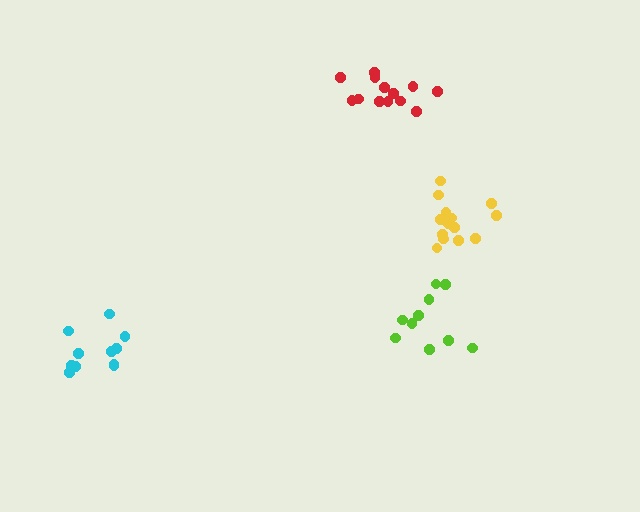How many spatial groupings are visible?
There are 4 spatial groupings.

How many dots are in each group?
Group 1: 14 dots, Group 2: 10 dots, Group 3: 11 dots, Group 4: 13 dots (48 total).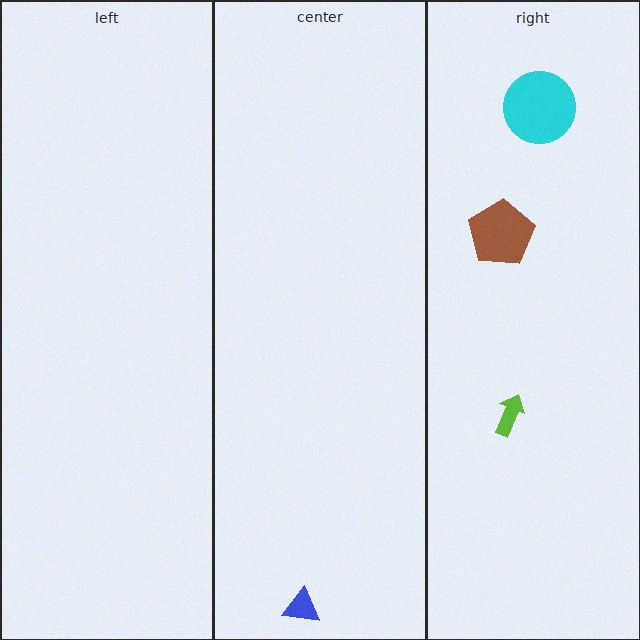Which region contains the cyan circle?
The right region.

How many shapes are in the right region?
3.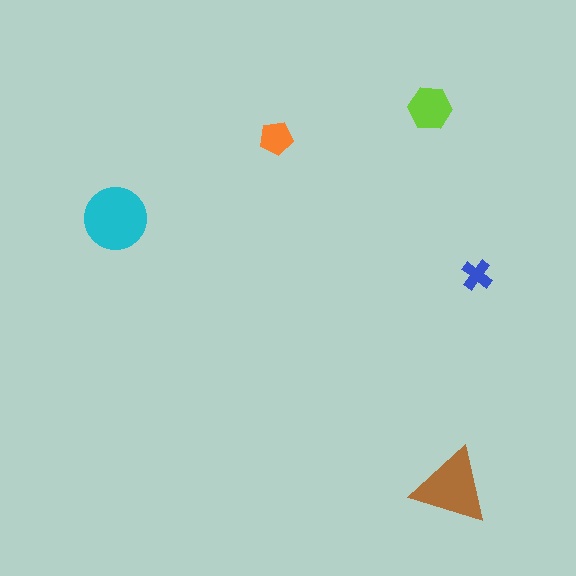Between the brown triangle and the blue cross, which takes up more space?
The brown triangle.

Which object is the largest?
The cyan circle.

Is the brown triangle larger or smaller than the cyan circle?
Smaller.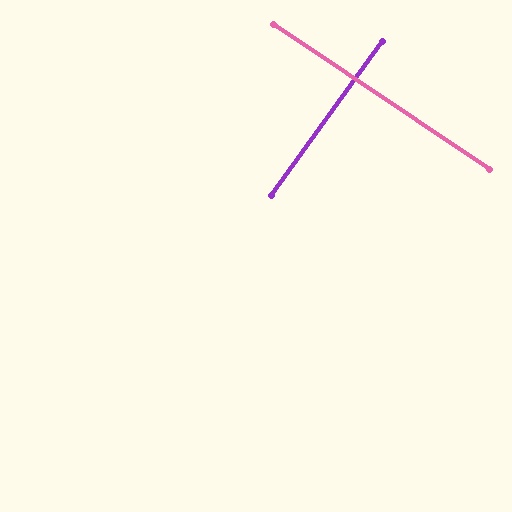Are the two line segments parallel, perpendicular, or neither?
Perpendicular — they meet at approximately 88°.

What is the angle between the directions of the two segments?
Approximately 88 degrees.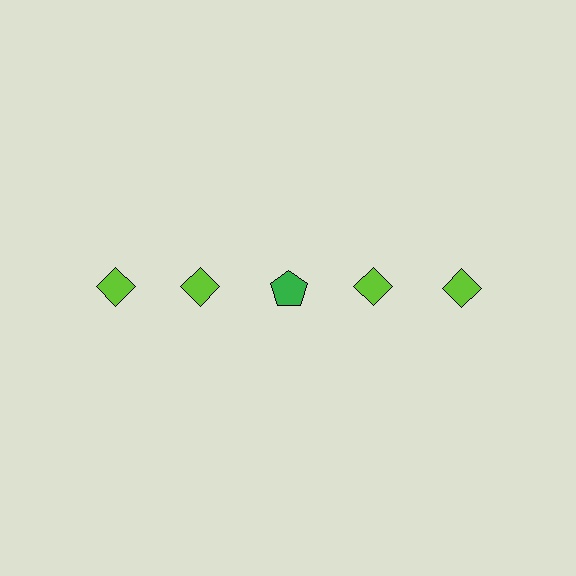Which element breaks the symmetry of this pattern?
The green pentagon in the top row, center column breaks the symmetry. All other shapes are lime diamonds.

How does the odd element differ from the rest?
It differs in both color (green instead of lime) and shape (pentagon instead of diamond).